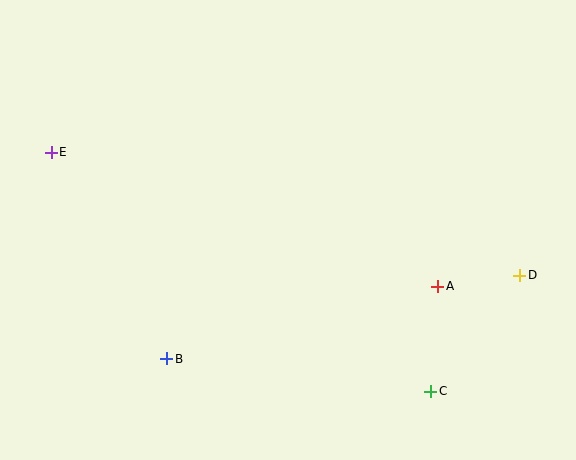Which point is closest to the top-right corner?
Point D is closest to the top-right corner.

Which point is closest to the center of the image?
Point A at (438, 286) is closest to the center.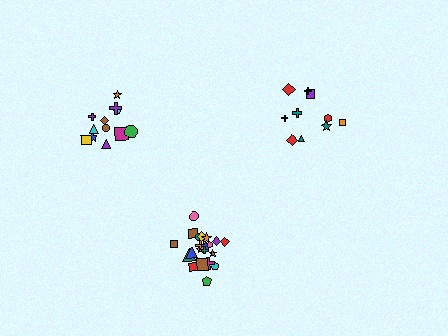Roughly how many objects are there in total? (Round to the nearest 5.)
Roughly 45 objects in total.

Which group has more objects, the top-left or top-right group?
The top-left group.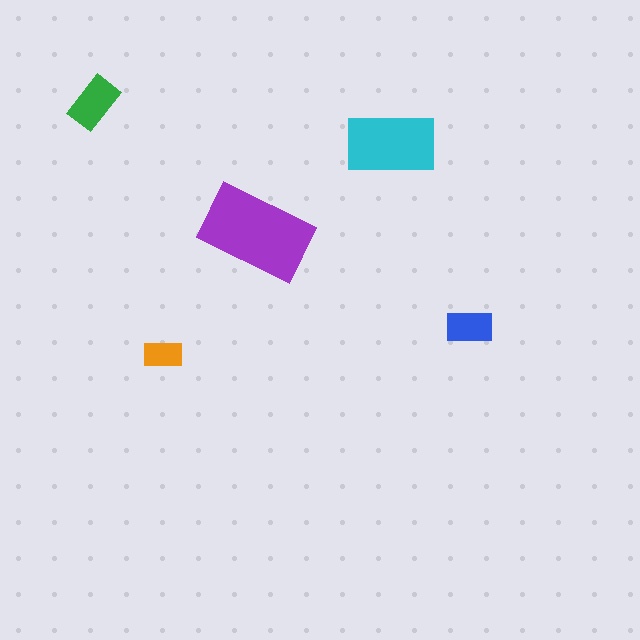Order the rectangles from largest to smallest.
the purple one, the cyan one, the green one, the blue one, the orange one.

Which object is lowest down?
The orange rectangle is bottommost.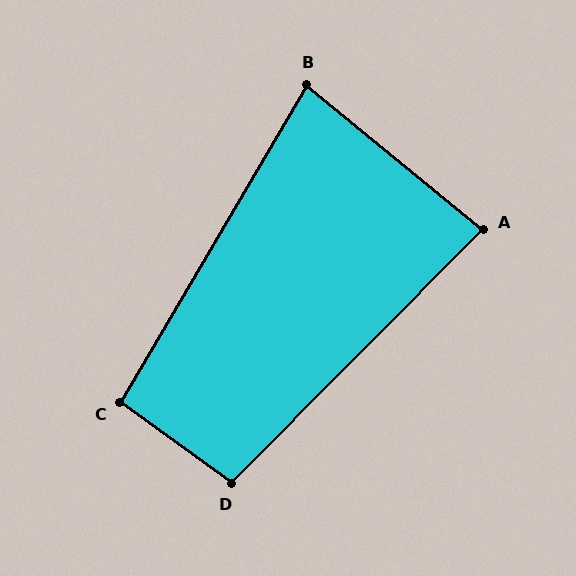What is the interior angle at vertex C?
Approximately 95 degrees (obtuse).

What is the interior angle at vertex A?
Approximately 85 degrees (acute).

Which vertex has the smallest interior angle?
B, at approximately 81 degrees.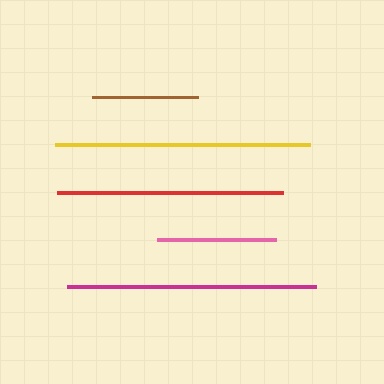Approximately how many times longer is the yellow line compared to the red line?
The yellow line is approximately 1.1 times the length of the red line.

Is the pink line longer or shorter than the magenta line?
The magenta line is longer than the pink line.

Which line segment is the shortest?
The brown line is the shortest at approximately 106 pixels.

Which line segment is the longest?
The yellow line is the longest at approximately 255 pixels.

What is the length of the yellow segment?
The yellow segment is approximately 255 pixels long.